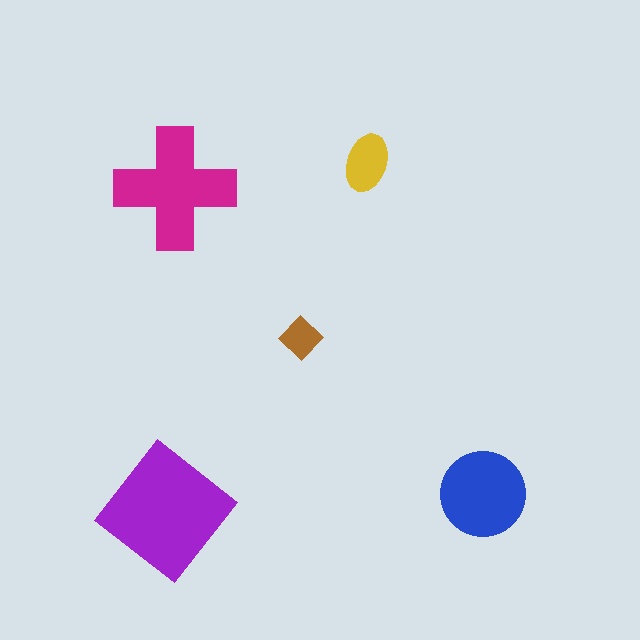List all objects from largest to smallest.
The purple diamond, the magenta cross, the blue circle, the yellow ellipse, the brown diamond.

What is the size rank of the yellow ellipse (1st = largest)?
4th.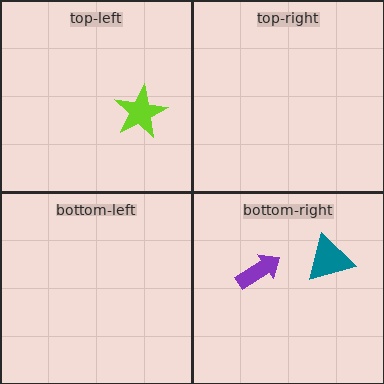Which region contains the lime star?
The top-left region.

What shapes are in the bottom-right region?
The teal triangle, the purple arrow.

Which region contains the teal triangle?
The bottom-right region.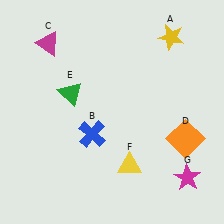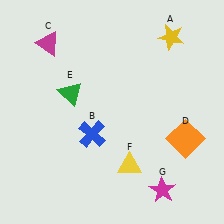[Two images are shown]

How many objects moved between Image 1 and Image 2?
1 object moved between the two images.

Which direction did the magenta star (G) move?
The magenta star (G) moved left.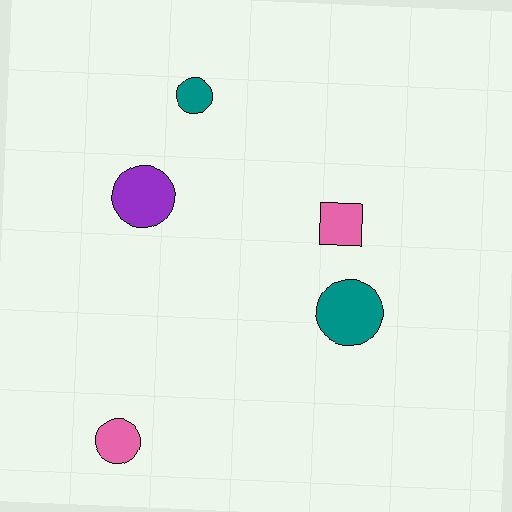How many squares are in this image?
There is 1 square.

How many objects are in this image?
There are 5 objects.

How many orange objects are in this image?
There are no orange objects.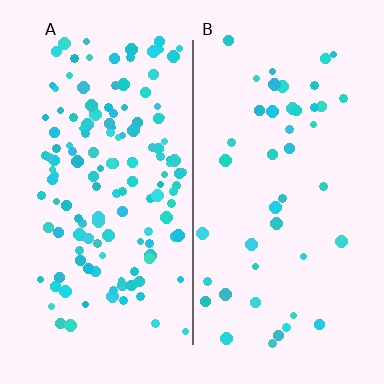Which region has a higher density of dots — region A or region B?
A (the left).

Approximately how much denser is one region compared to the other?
Approximately 3.2× — region A over region B.